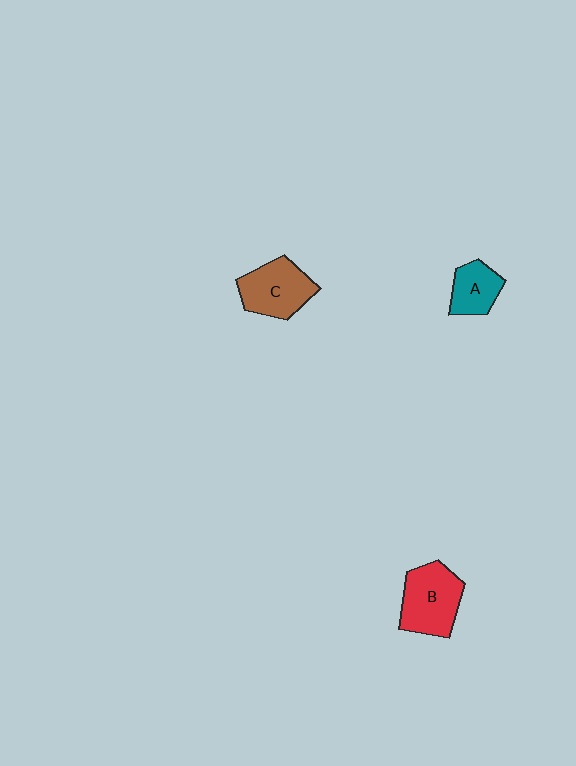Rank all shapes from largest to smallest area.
From largest to smallest: B (red), C (brown), A (teal).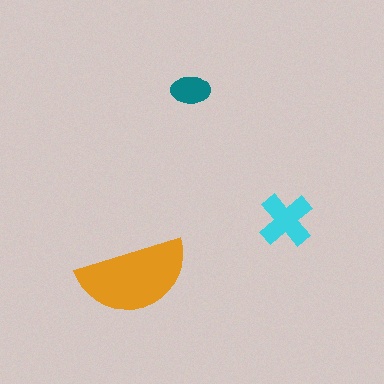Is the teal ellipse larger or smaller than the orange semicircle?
Smaller.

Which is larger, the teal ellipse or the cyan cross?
The cyan cross.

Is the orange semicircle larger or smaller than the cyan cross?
Larger.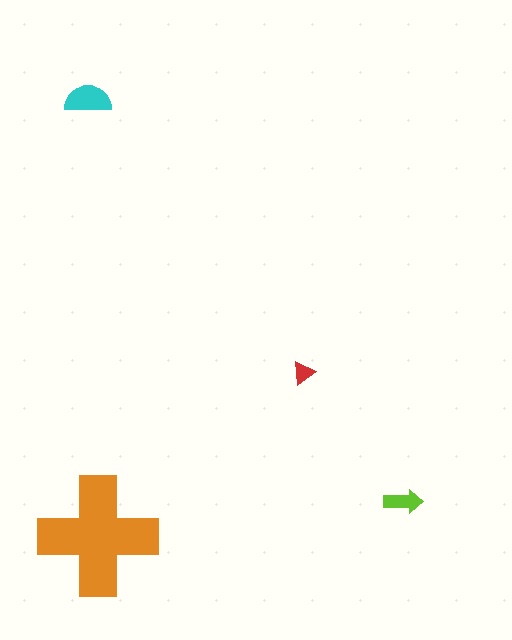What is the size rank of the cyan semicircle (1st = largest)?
2nd.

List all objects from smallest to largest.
The red triangle, the lime arrow, the cyan semicircle, the orange cross.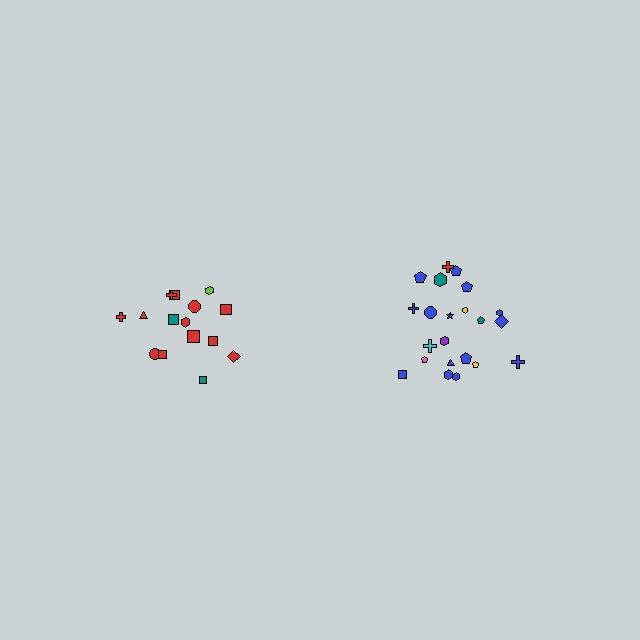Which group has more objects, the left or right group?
The right group.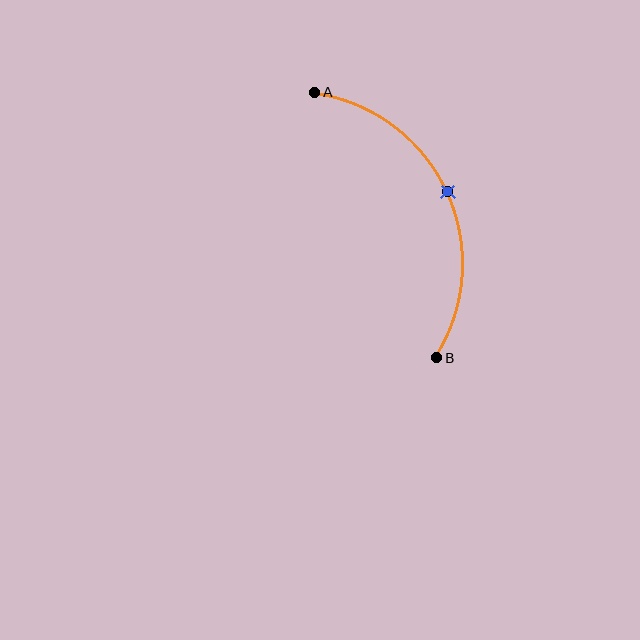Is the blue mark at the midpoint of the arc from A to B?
Yes. The blue mark lies on the arc at equal arc-length from both A and B — it is the arc midpoint.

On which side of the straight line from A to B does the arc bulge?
The arc bulges to the right of the straight line connecting A and B.